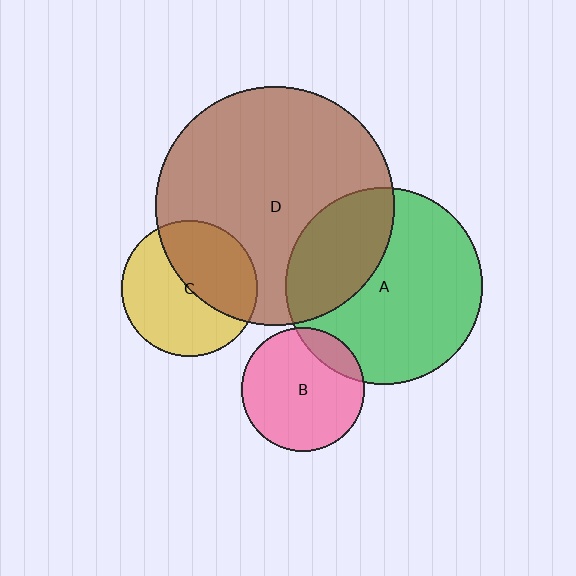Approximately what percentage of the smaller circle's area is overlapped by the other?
Approximately 30%.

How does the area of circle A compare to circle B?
Approximately 2.6 times.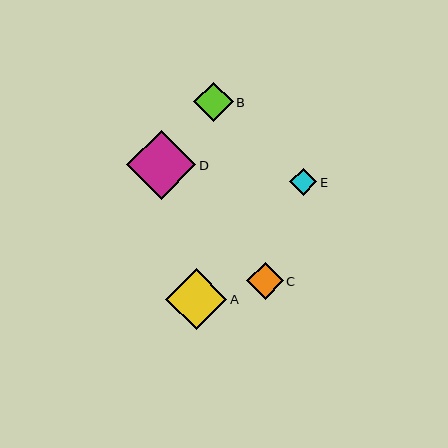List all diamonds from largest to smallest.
From largest to smallest: D, A, B, C, E.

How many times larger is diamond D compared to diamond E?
Diamond D is approximately 2.5 times the size of diamond E.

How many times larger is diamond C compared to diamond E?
Diamond C is approximately 1.3 times the size of diamond E.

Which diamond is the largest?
Diamond D is the largest with a size of approximately 69 pixels.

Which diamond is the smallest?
Diamond E is the smallest with a size of approximately 27 pixels.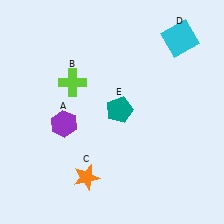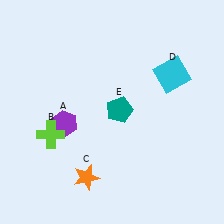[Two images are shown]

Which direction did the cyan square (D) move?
The cyan square (D) moved down.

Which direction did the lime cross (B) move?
The lime cross (B) moved down.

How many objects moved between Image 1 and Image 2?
2 objects moved between the two images.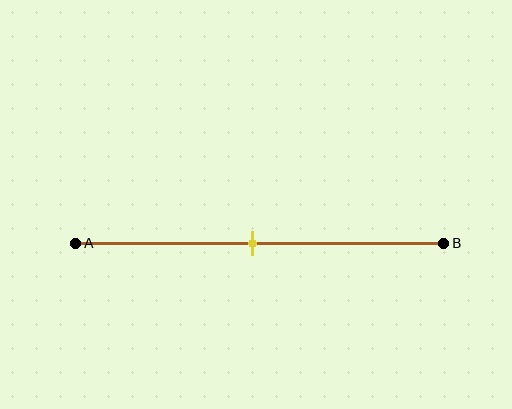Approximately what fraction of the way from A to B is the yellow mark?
The yellow mark is approximately 50% of the way from A to B.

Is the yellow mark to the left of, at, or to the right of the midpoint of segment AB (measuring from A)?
The yellow mark is approximately at the midpoint of segment AB.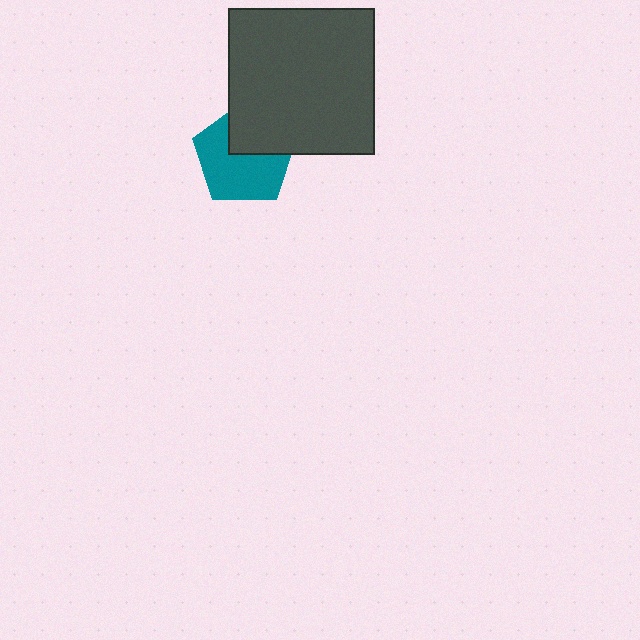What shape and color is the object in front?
The object in front is a dark gray square.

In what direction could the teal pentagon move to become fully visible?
The teal pentagon could move toward the lower-left. That would shift it out from behind the dark gray square entirely.